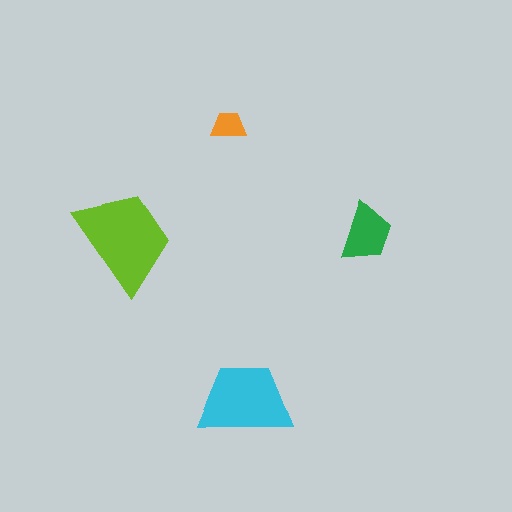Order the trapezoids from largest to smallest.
the lime one, the cyan one, the green one, the orange one.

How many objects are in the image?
There are 4 objects in the image.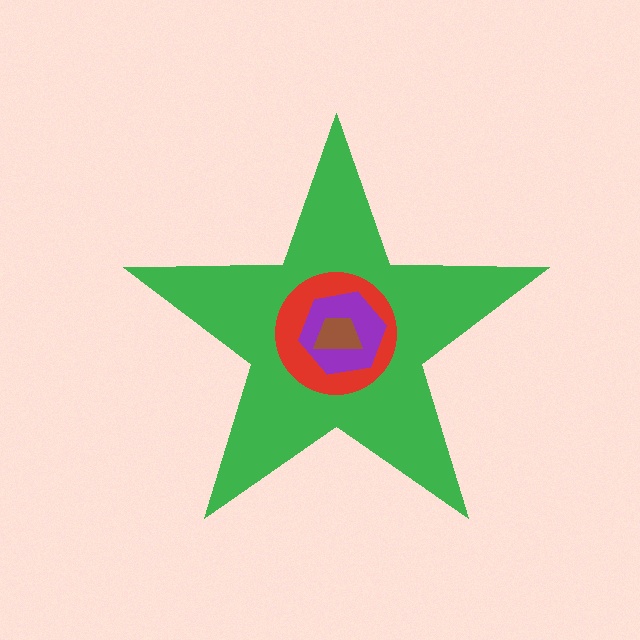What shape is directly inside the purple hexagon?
The brown trapezoid.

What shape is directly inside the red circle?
The purple hexagon.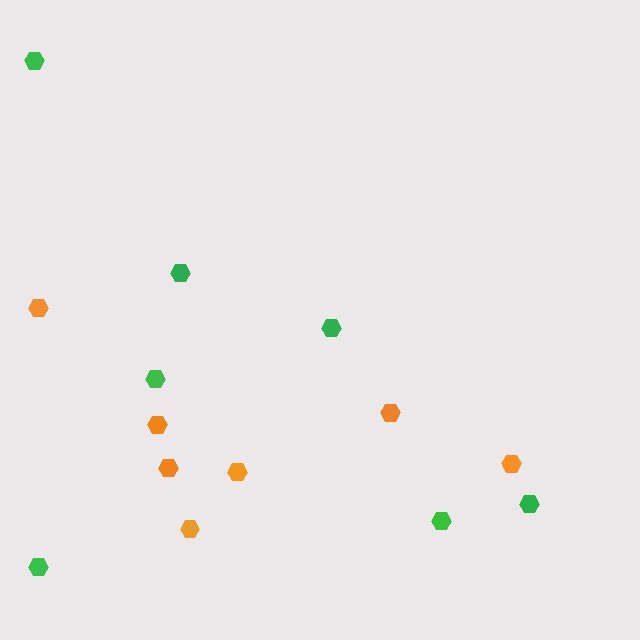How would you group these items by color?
There are 2 groups: one group of orange hexagons (7) and one group of green hexagons (7).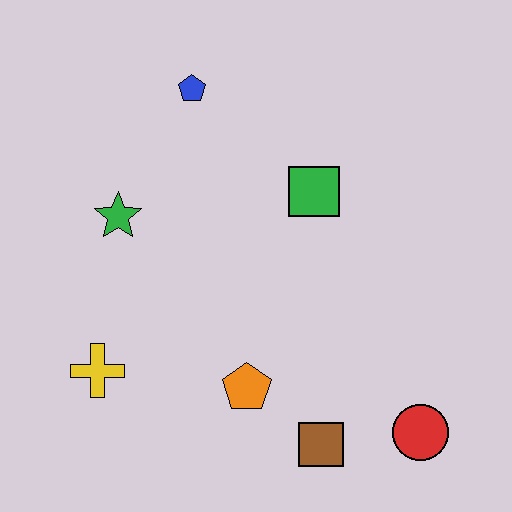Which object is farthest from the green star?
The red circle is farthest from the green star.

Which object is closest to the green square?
The blue pentagon is closest to the green square.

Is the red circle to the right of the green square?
Yes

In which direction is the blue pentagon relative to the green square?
The blue pentagon is to the left of the green square.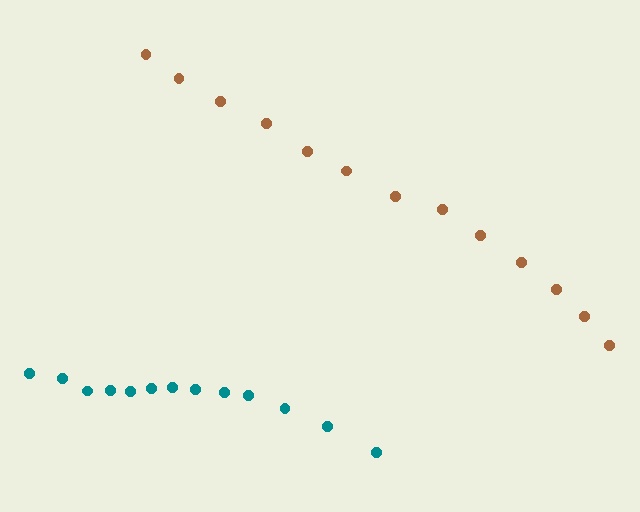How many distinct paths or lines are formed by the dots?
There are 2 distinct paths.